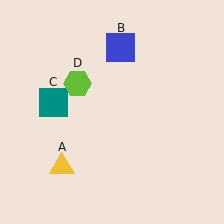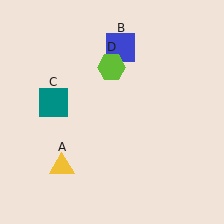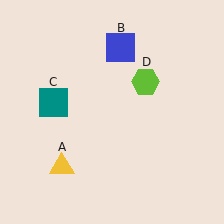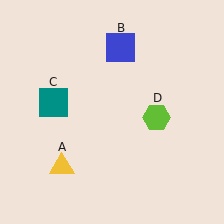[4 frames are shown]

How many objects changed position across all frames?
1 object changed position: lime hexagon (object D).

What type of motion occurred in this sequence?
The lime hexagon (object D) rotated clockwise around the center of the scene.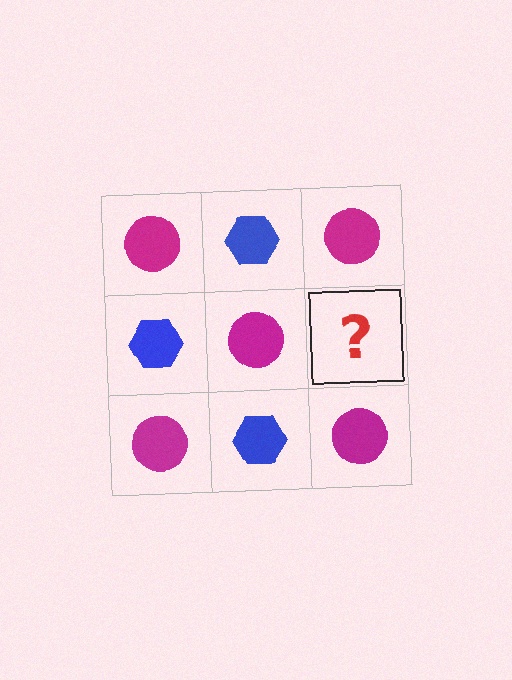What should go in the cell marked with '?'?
The missing cell should contain a blue hexagon.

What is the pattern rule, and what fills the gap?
The rule is that it alternates magenta circle and blue hexagon in a checkerboard pattern. The gap should be filled with a blue hexagon.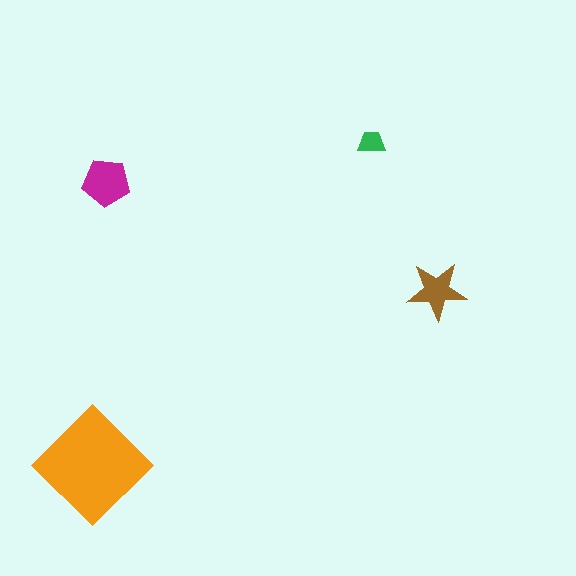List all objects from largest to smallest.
The orange diamond, the magenta pentagon, the brown star, the green trapezoid.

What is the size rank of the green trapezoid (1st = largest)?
4th.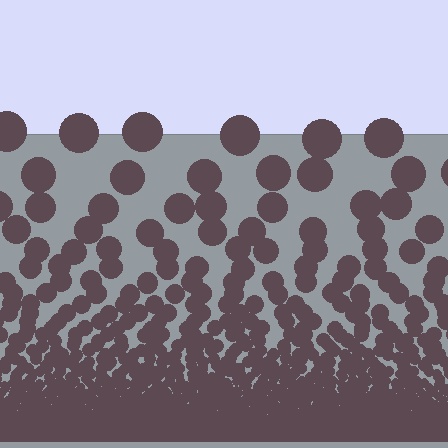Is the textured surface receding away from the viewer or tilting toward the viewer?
The surface appears to tilt toward the viewer. Texture elements get larger and sparser toward the top.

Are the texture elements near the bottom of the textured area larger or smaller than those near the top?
Smaller. The gradient is inverted — elements near the bottom are smaller and denser.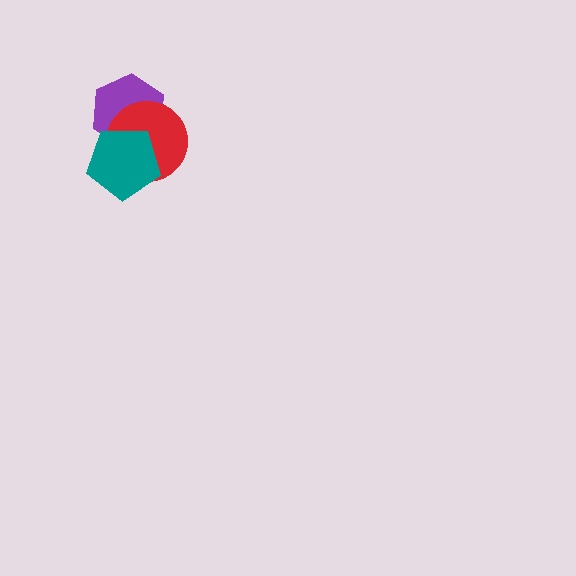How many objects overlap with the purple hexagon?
2 objects overlap with the purple hexagon.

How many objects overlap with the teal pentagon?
2 objects overlap with the teal pentagon.